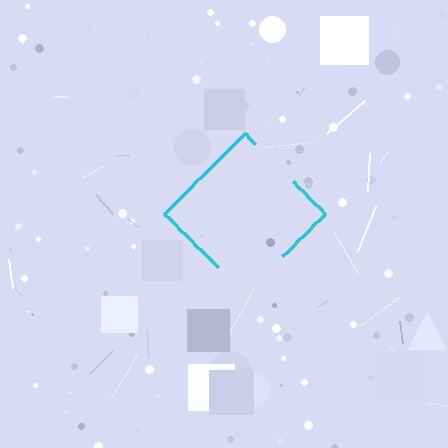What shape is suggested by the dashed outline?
The dashed outline suggests a diamond.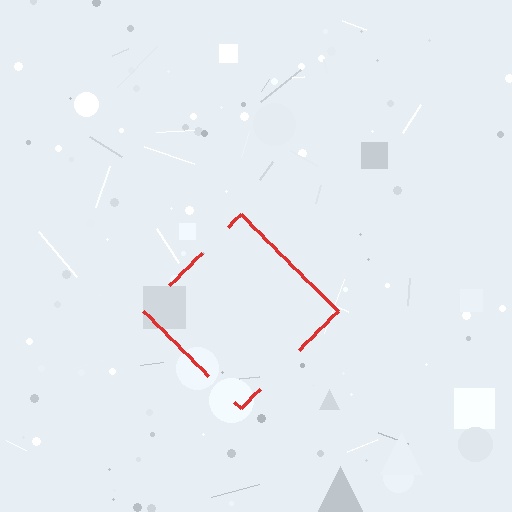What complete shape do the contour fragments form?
The contour fragments form a diamond.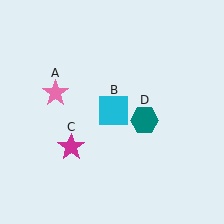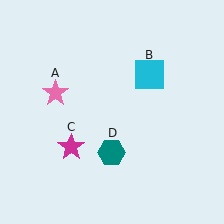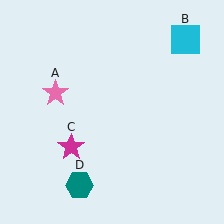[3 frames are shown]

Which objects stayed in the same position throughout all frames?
Pink star (object A) and magenta star (object C) remained stationary.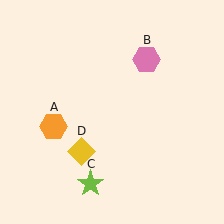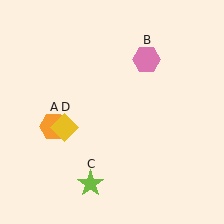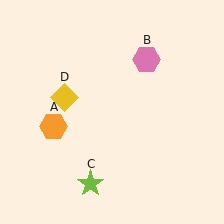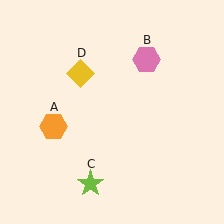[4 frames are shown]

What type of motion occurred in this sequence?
The yellow diamond (object D) rotated clockwise around the center of the scene.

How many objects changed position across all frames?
1 object changed position: yellow diamond (object D).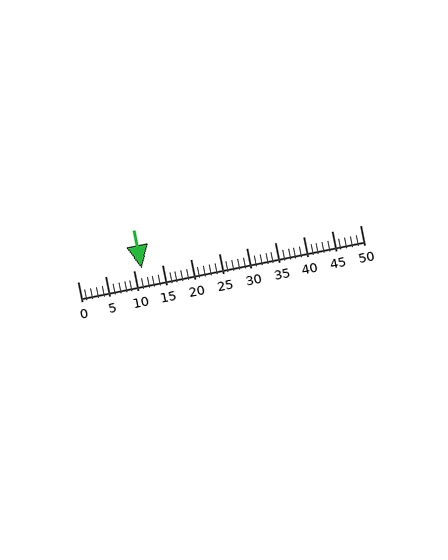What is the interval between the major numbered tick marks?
The major tick marks are spaced 5 units apart.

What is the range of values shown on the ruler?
The ruler shows values from 0 to 50.